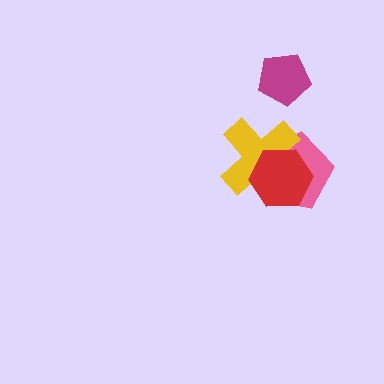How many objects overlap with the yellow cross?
2 objects overlap with the yellow cross.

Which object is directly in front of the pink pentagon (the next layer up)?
The yellow cross is directly in front of the pink pentagon.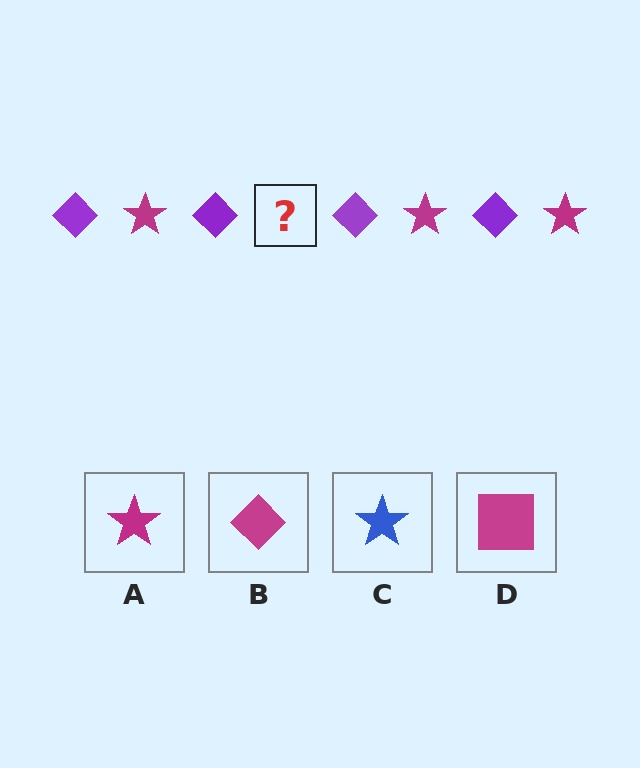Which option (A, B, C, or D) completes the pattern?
A.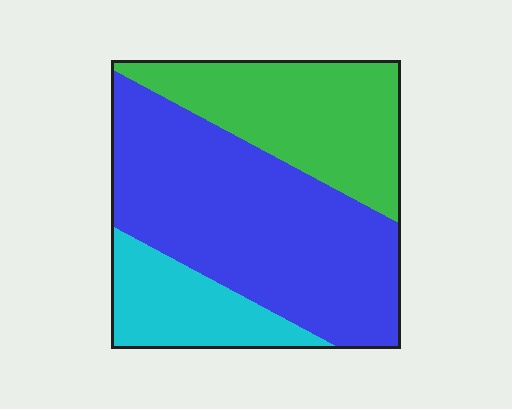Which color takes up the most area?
Blue, at roughly 55%.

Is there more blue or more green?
Blue.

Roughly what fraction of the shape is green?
Green takes up about one third (1/3) of the shape.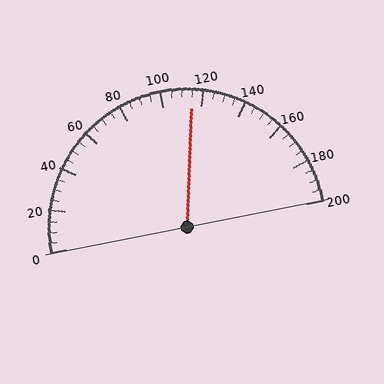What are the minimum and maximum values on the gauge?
The gauge ranges from 0 to 200.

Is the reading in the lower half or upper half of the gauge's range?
The reading is in the upper half of the range (0 to 200).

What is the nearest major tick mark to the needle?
The nearest major tick mark is 120.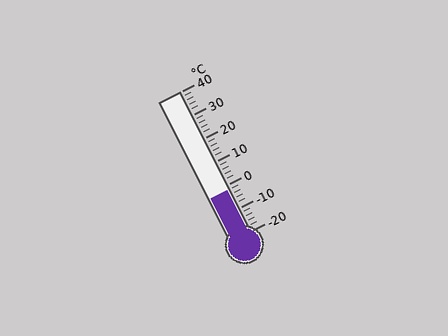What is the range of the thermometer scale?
The thermometer scale ranges from -20°C to 40°C.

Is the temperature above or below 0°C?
The temperature is below 0°C.